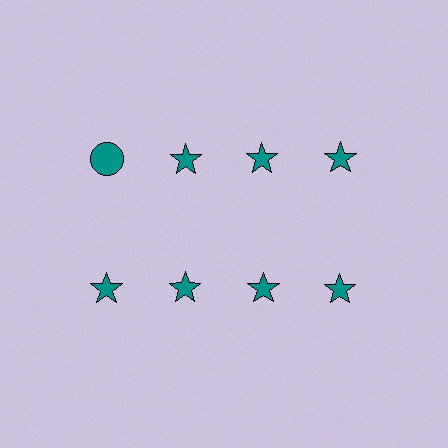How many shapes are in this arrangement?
There are 8 shapes arranged in a grid pattern.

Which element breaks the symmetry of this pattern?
The teal circle in the top row, leftmost column breaks the symmetry. All other shapes are teal stars.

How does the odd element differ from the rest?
It has a different shape: circle instead of star.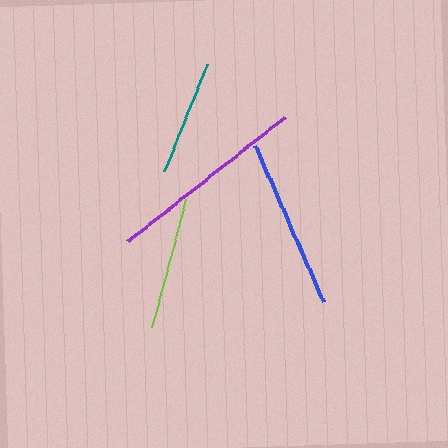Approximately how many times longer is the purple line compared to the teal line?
The purple line is approximately 1.8 times the length of the teal line.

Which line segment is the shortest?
The teal line is the shortest at approximately 114 pixels.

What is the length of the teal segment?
The teal segment is approximately 114 pixels long.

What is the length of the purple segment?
The purple segment is approximately 200 pixels long.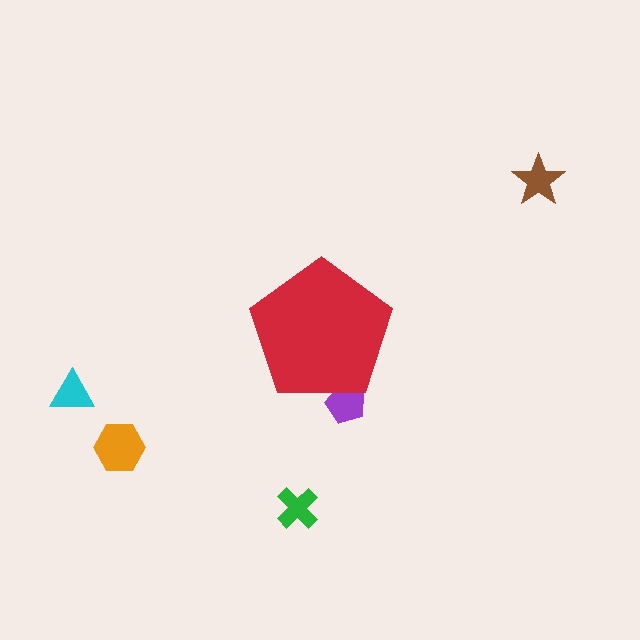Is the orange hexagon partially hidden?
No, the orange hexagon is fully visible.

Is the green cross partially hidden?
No, the green cross is fully visible.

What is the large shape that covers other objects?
A red pentagon.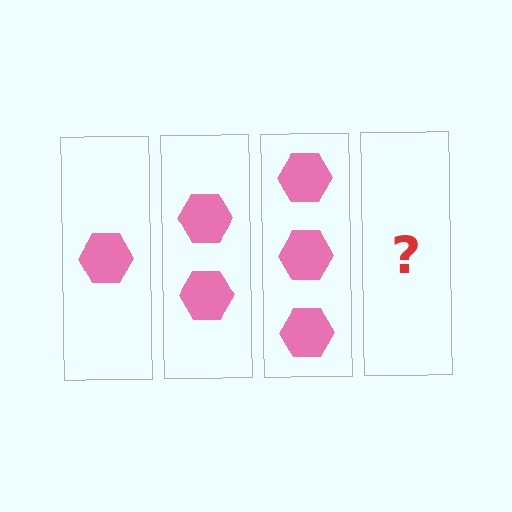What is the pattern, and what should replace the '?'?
The pattern is that each step adds one more hexagon. The '?' should be 4 hexagons.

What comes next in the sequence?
The next element should be 4 hexagons.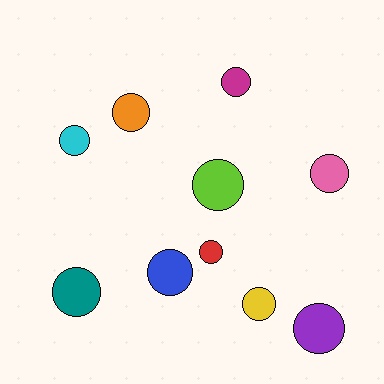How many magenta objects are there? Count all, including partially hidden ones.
There is 1 magenta object.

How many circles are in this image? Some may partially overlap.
There are 10 circles.